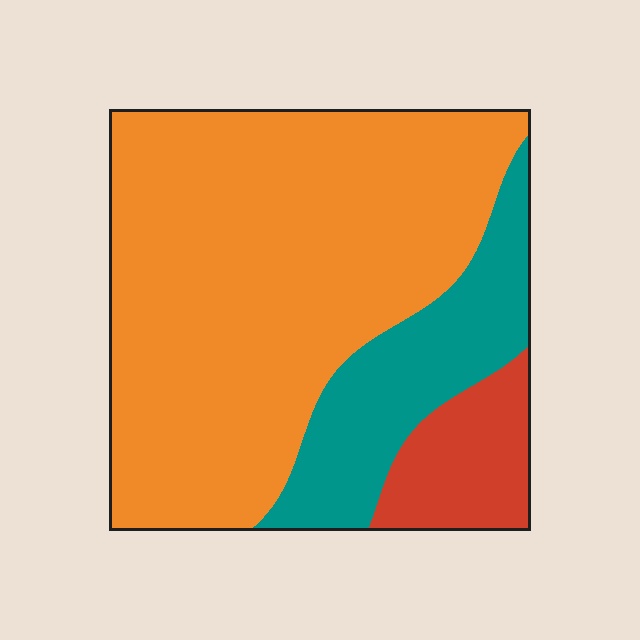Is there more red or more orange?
Orange.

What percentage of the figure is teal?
Teal covers 20% of the figure.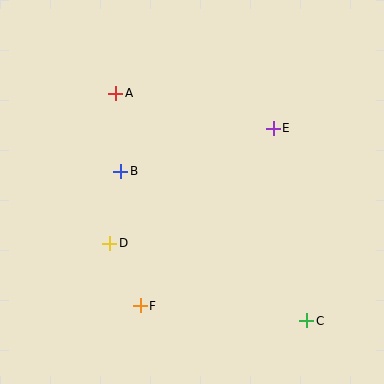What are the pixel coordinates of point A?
Point A is at (116, 93).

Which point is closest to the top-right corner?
Point E is closest to the top-right corner.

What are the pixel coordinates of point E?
Point E is at (273, 128).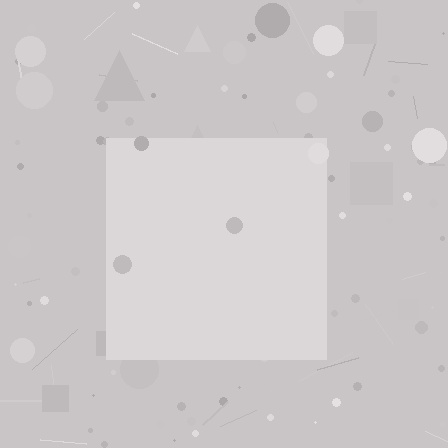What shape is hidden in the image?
A square is hidden in the image.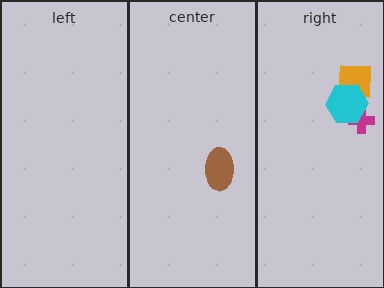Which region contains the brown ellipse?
The center region.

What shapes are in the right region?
The orange square, the magenta cross, the cyan hexagon.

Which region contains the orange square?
The right region.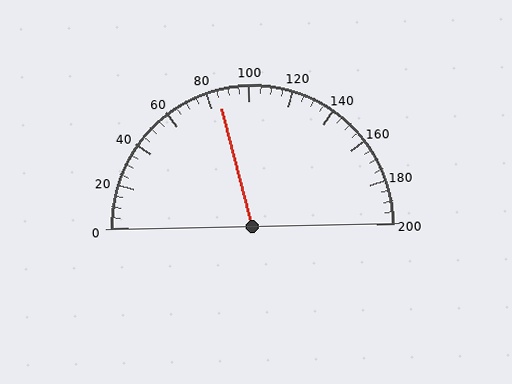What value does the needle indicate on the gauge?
The needle indicates approximately 85.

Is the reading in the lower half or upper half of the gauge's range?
The reading is in the lower half of the range (0 to 200).